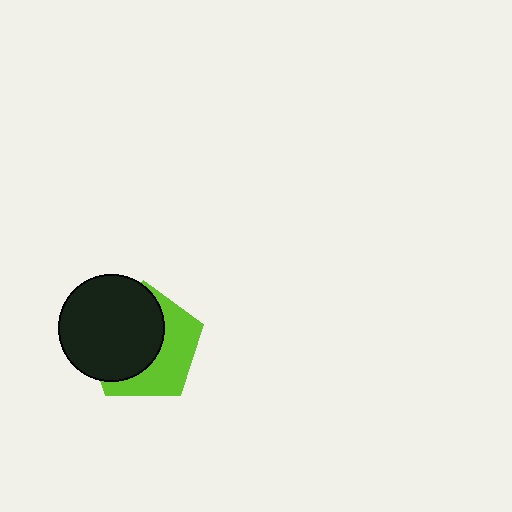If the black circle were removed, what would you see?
You would see the complete lime pentagon.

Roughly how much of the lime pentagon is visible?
A small part of it is visible (roughly 43%).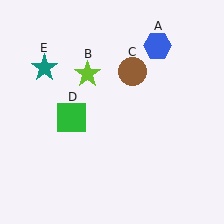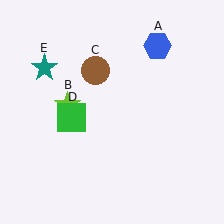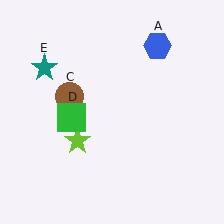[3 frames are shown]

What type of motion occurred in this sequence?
The lime star (object B), brown circle (object C) rotated counterclockwise around the center of the scene.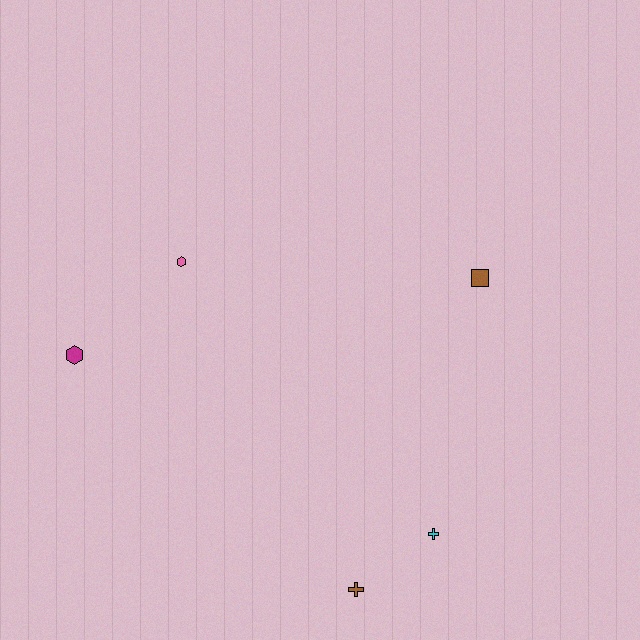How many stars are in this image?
There are no stars.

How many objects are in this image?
There are 5 objects.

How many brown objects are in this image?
There are 2 brown objects.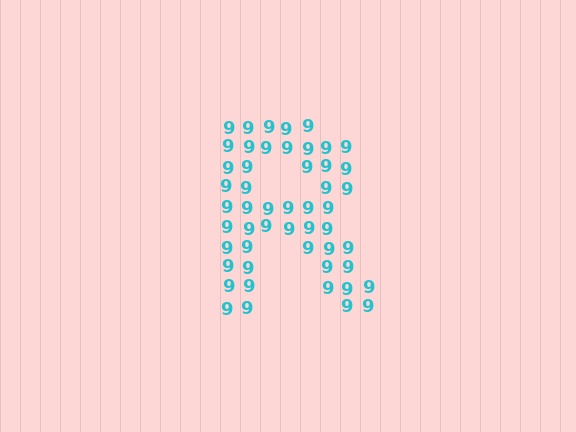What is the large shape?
The large shape is the letter R.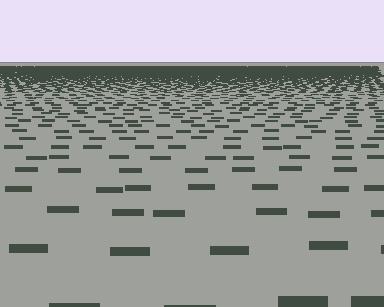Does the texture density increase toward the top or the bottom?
Density increases toward the top.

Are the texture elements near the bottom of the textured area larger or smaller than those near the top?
Larger. Near the bottom, elements are closer to the viewer and appear at a bigger on-screen size.